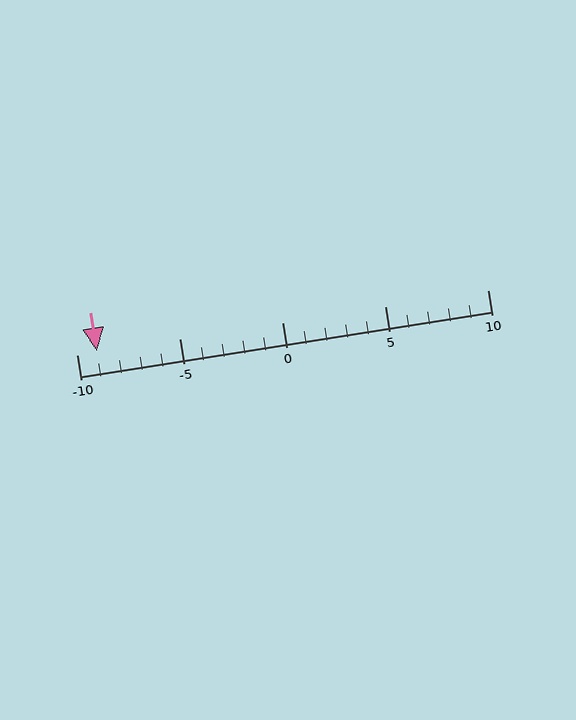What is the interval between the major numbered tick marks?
The major tick marks are spaced 5 units apart.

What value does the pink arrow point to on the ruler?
The pink arrow points to approximately -9.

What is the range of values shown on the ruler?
The ruler shows values from -10 to 10.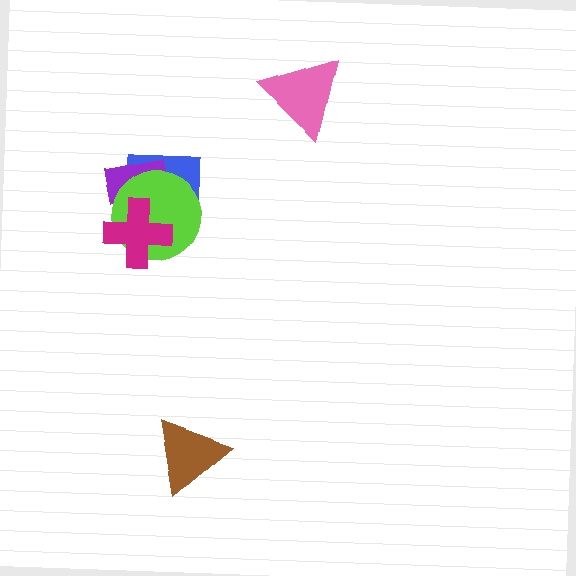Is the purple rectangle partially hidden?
Yes, it is partially covered by another shape.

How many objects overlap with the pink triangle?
0 objects overlap with the pink triangle.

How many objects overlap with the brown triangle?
0 objects overlap with the brown triangle.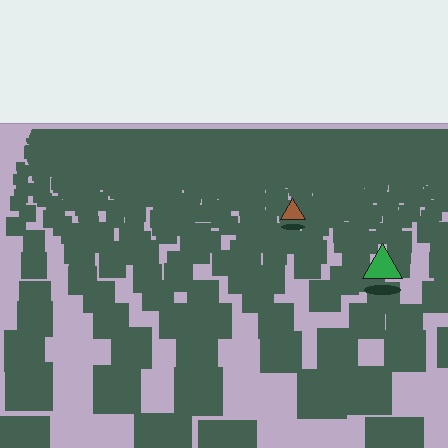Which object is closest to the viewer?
The green triangle is closest. The texture marks near it are larger and more spread out.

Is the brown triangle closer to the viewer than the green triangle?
No. The green triangle is closer — you can tell from the texture gradient: the ground texture is coarser near it.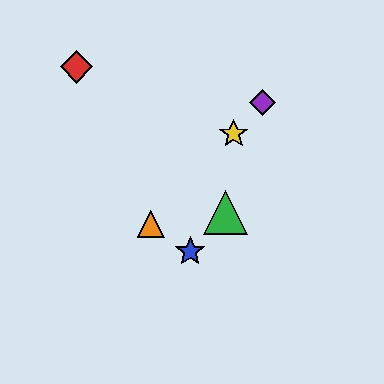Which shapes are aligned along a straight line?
The yellow star, the purple diamond, the orange triangle are aligned along a straight line.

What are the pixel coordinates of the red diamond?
The red diamond is at (76, 67).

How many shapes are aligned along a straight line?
3 shapes (the yellow star, the purple diamond, the orange triangle) are aligned along a straight line.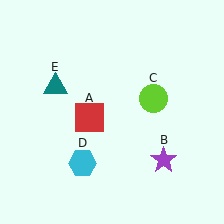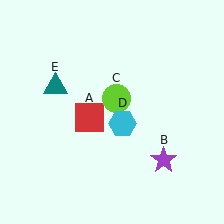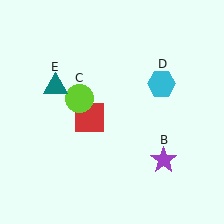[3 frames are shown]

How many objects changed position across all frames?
2 objects changed position: lime circle (object C), cyan hexagon (object D).